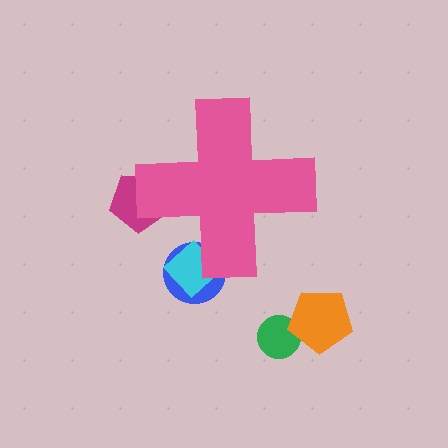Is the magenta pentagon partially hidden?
Yes, the magenta pentagon is partially hidden behind the pink cross.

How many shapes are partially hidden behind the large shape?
3 shapes are partially hidden.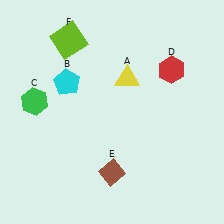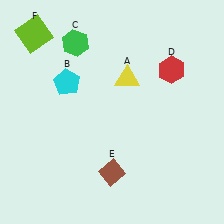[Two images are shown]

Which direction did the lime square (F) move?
The lime square (F) moved left.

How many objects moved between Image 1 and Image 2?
2 objects moved between the two images.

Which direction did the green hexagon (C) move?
The green hexagon (C) moved up.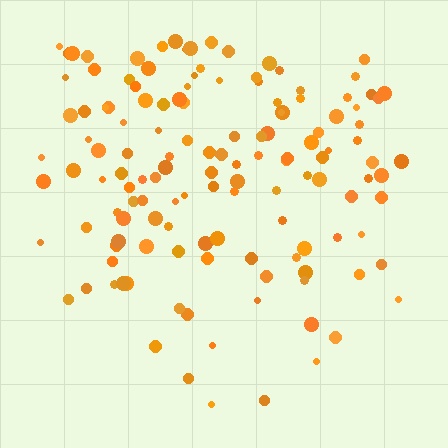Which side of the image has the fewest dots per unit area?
The bottom.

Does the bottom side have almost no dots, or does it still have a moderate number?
Still a moderate number, just noticeably fewer than the top.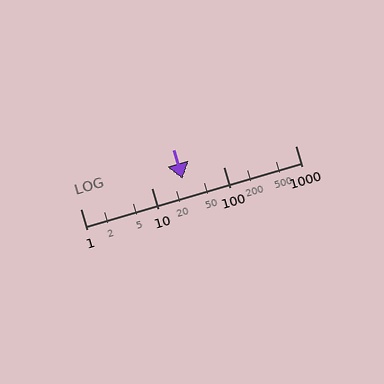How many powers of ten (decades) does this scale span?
The scale spans 3 decades, from 1 to 1000.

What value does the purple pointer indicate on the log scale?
The pointer indicates approximately 27.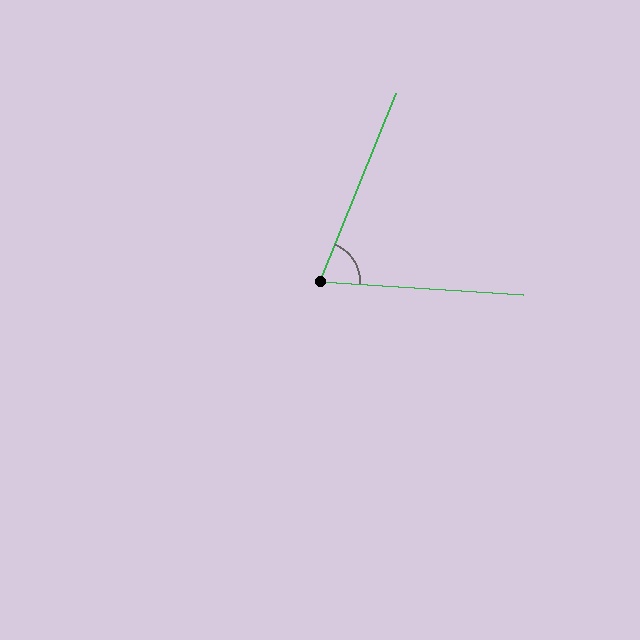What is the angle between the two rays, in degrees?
Approximately 71 degrees.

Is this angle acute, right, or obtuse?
It is acute.